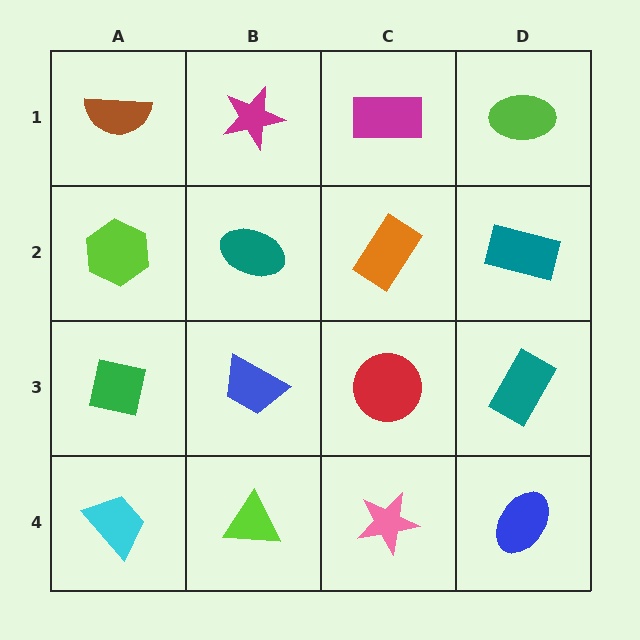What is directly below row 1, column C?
An orange rectangle.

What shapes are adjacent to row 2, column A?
A brown semicircle (row 1, column A), a green square (row 3, column A), a teal ellipse (row 2, column B).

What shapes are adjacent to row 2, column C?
A magenta rectangle (row 1, column C), a red circle (row 3, column C), a teal ellipse (row 2, column B), a teal rectangle (row 2, column D).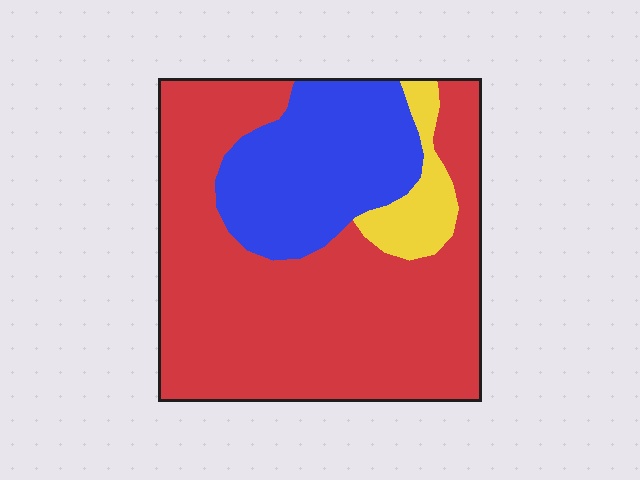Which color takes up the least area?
Yellow, at roughly 10%.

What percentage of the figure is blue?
Blue covers 25% of the figure.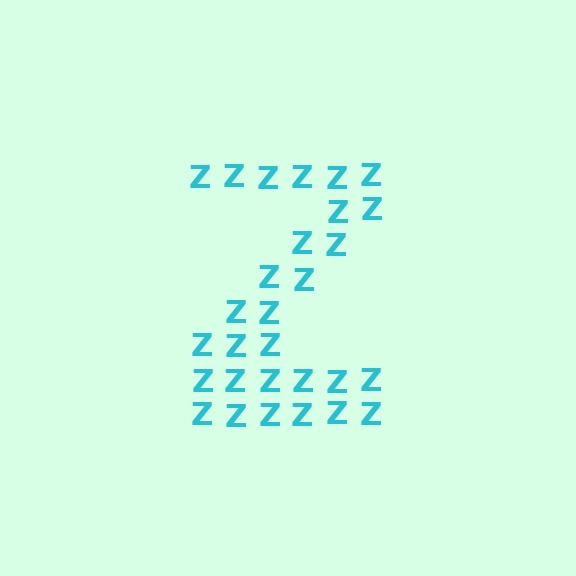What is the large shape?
The large shape is the letter Z.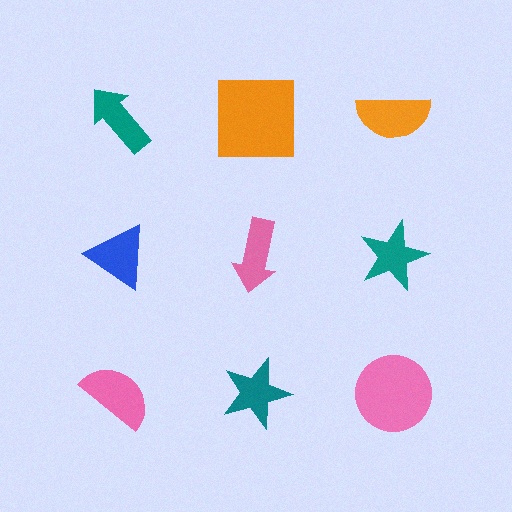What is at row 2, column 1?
A blue triangle.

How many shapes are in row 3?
3 shapes.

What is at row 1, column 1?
A teal arrow.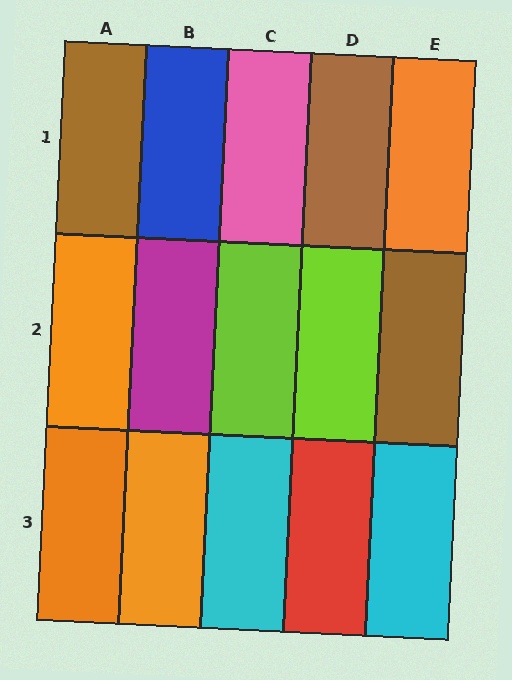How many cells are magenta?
1 cell is magenta.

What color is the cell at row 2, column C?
Lime.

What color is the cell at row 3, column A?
Orange.